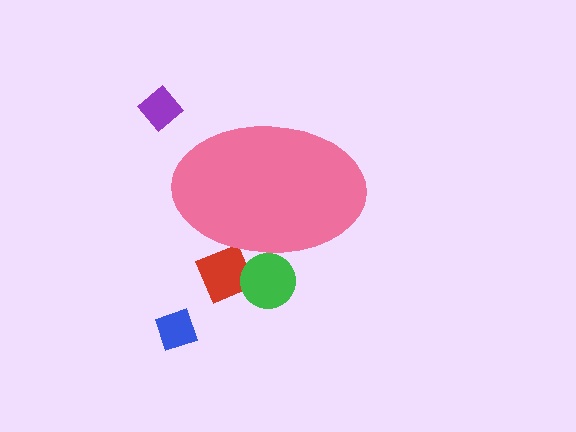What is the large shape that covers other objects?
A pink ellipse.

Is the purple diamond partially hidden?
No, the purple diamond is fully visible.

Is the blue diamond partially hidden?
No, the blue diamond is fully visible.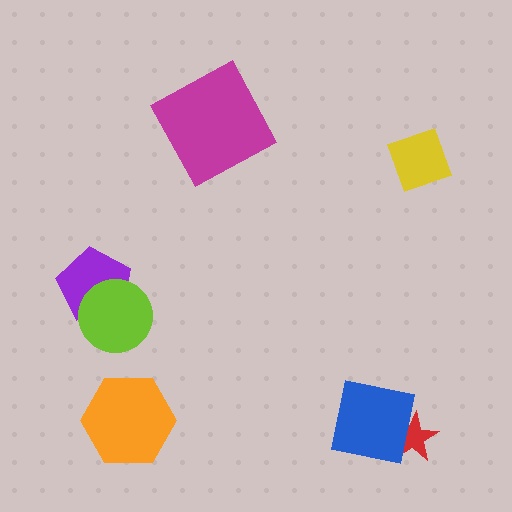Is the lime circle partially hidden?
No, no other shape covers it.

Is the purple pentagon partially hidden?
Yes, it is partially covered by another shape.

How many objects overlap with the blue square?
1 object overlaps with the blue square.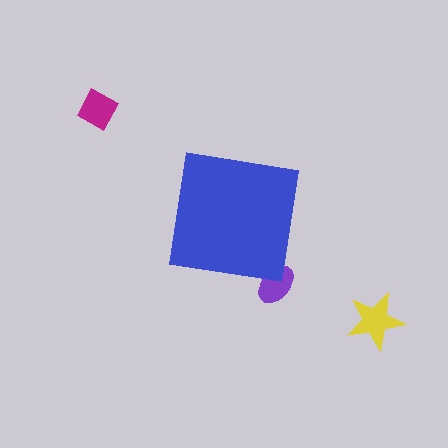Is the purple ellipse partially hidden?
Yes, the purple ellipse is partially hidden behind the blue square.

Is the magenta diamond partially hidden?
No, the magenta diamond is fully visible.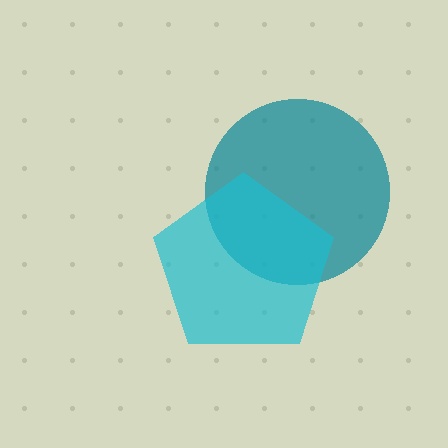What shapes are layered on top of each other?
The layered shapes are: a teal circle, a cyan pentagon.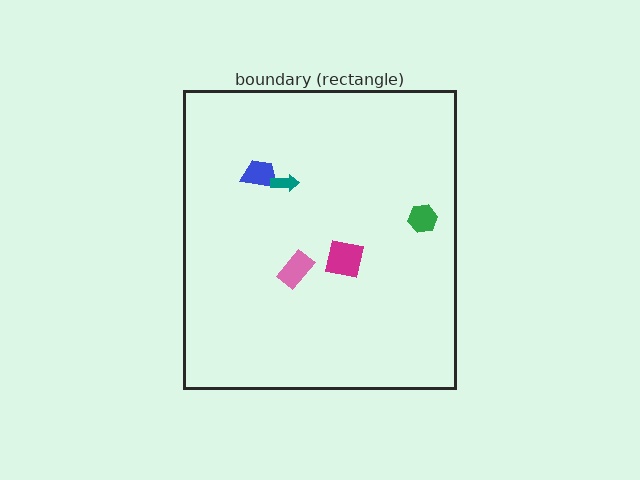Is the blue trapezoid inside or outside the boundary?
Inside.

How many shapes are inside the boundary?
5 inside, 0 outside.